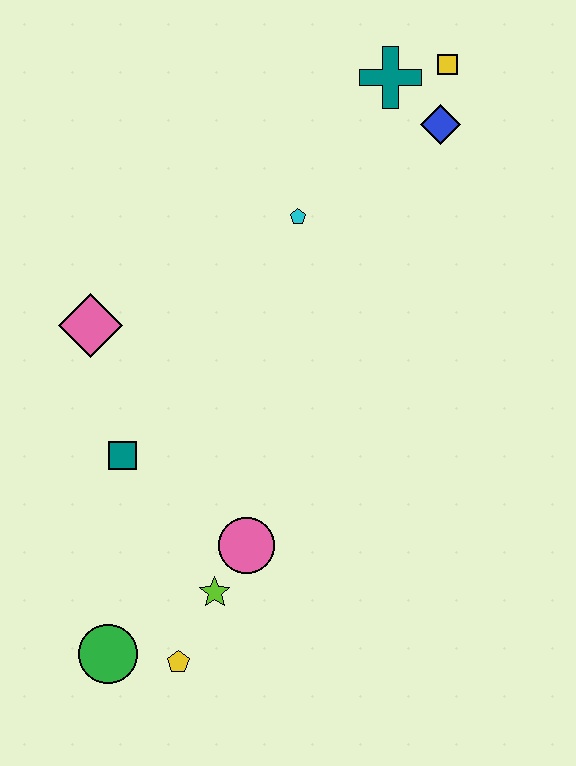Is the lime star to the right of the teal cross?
No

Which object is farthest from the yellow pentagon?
The yellow square is farthest from the yellow pentagon.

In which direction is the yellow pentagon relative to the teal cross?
The yellow pentagon is below the teal cross.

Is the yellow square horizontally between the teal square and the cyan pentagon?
No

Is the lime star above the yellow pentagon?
Yes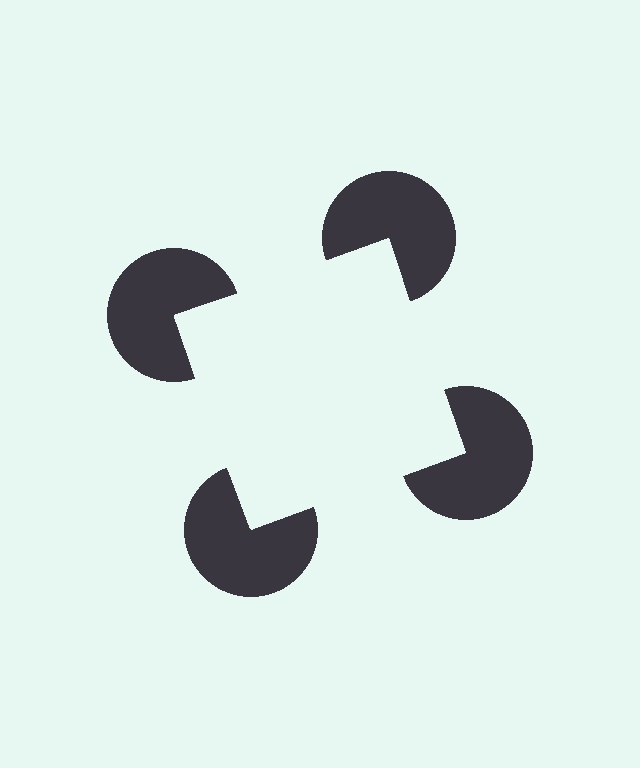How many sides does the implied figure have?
4 sides.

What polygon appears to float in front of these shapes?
An illusory square — its edges are inferred from the aligned wedge cuts in the pac-man discs, not physically drawn.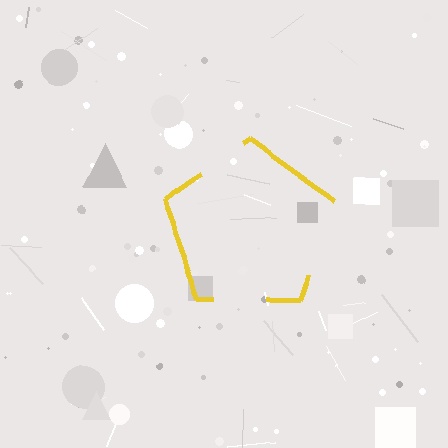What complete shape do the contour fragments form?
The contour fragments form a pentagon.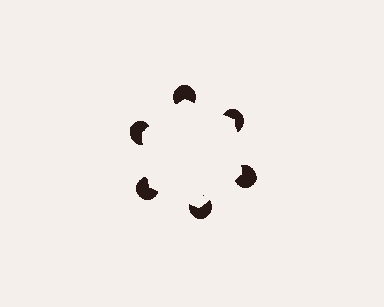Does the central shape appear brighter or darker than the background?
It typically appears slightly brighter than the background, even though no actual brightness change is drawn.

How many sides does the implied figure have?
6 sides.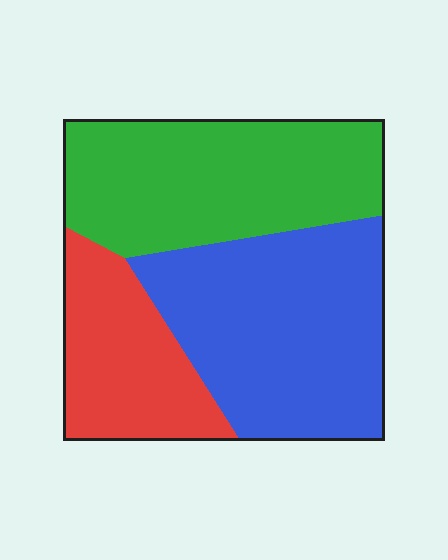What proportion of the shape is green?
Green covers roughly 35% of the shape.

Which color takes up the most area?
Blue, at roughly 40%.